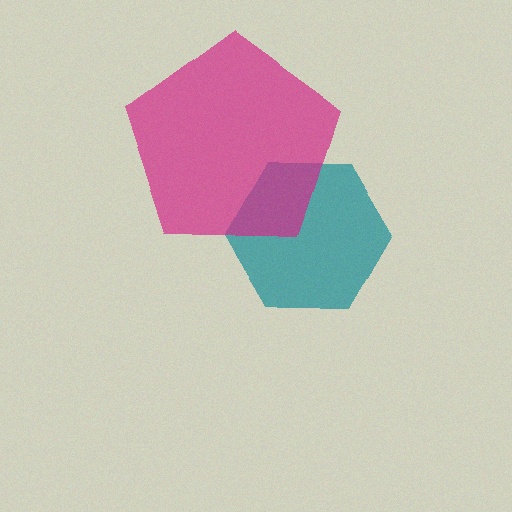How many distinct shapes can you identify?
There are 2 distinct shapes: a teal hexagon, a magenta pentagon.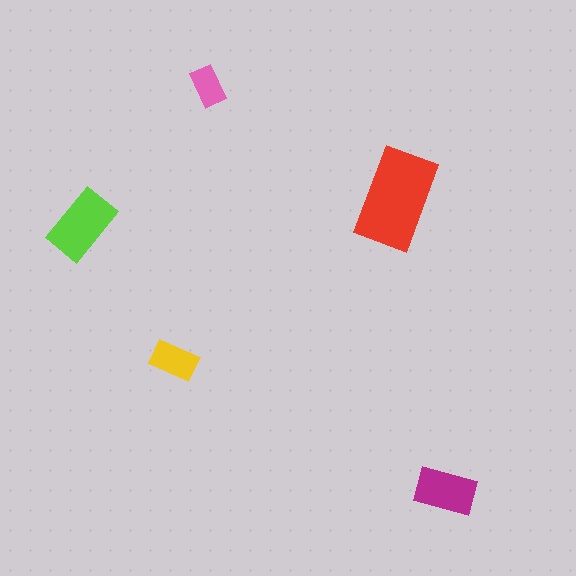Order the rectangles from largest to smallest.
the red one, the lime one, the magenta one, the yellow one, the pink one.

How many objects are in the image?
There are 5 objects in the image.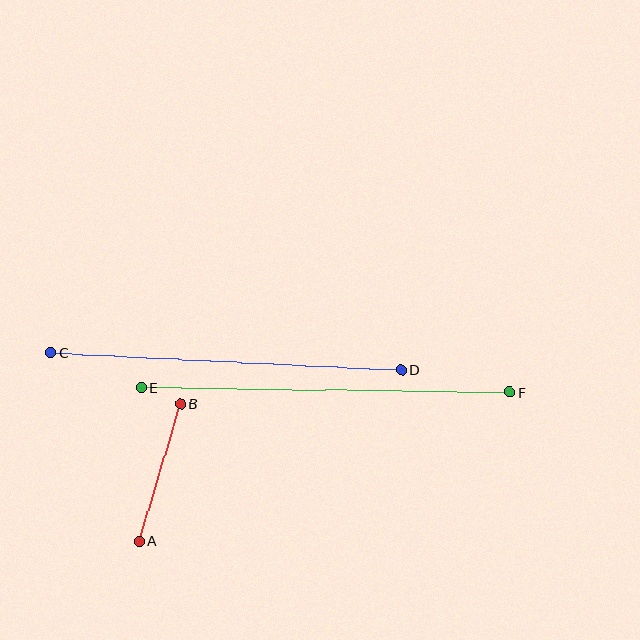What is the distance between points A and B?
The distance is approximately 143 pixels.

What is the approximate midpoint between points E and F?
The midpoint is at approximately (325, 390) pixels.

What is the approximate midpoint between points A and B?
The midpoint is at approximately (160, 472) pixels.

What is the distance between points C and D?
The distance is approximately 351 pixels.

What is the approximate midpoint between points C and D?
The midpoint is at approximately (226, 361) pixels.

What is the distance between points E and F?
The distance is approximately 368 pixels.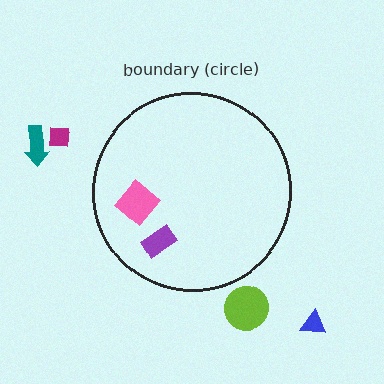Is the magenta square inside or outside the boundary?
Outside.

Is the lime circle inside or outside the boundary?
Outside.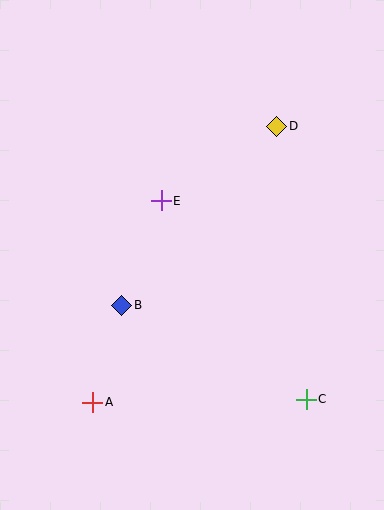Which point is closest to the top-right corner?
Point D is closest to the top-right corner.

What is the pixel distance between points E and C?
The distance between E and C is 246 pixels.